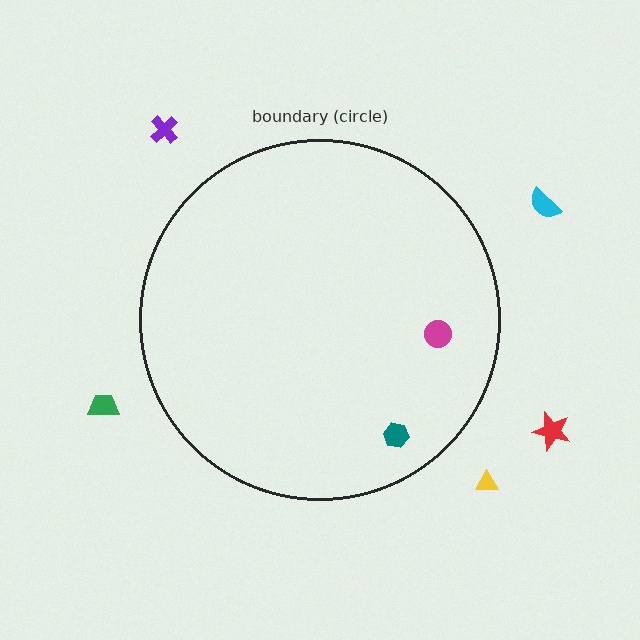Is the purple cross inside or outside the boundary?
Outside.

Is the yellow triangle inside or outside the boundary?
Outside.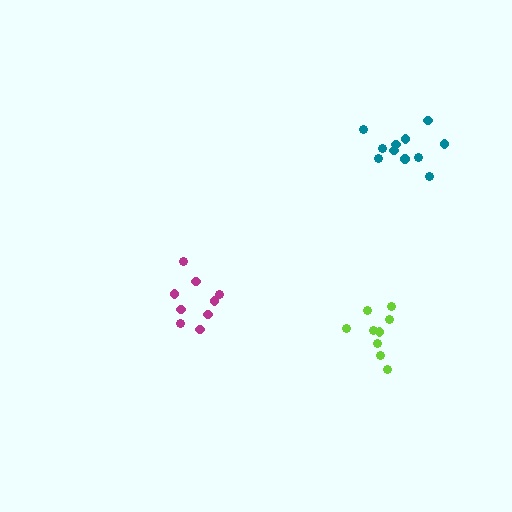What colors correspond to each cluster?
The clusters are colored: magenta, lime, teal.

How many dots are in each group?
Group 1: 9 dots, Group 2: 9 dots, Group 3: 11 dots (29 total).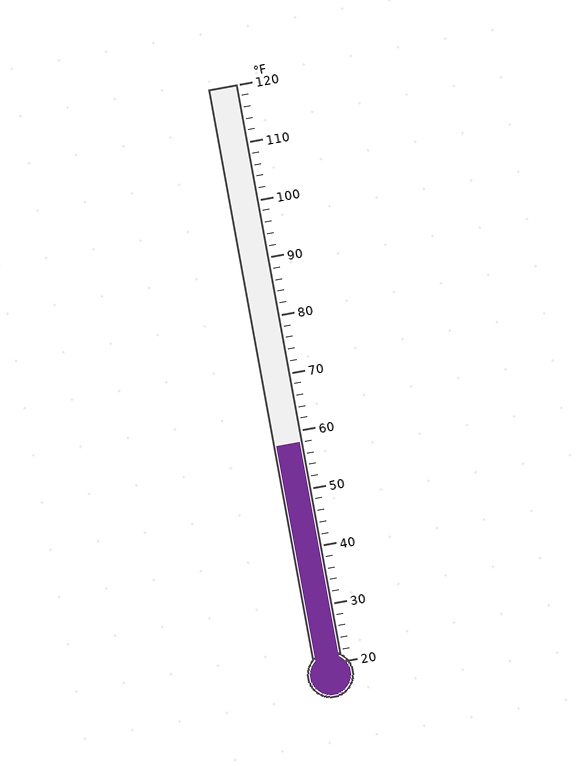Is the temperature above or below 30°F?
The temperature is above 30°F.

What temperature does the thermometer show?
The thermometer shows approximately 58°F.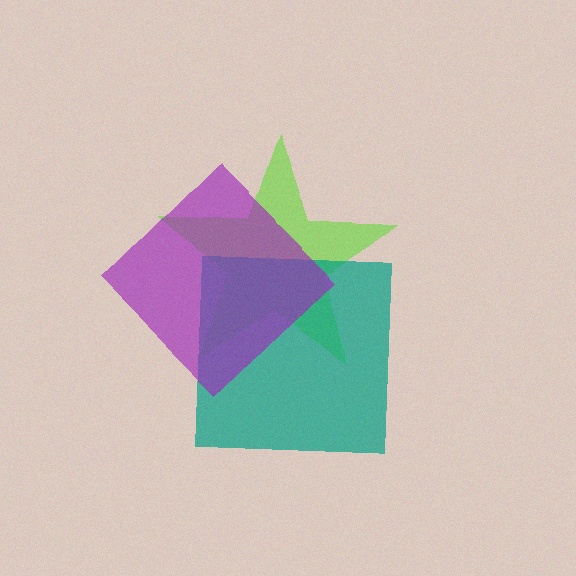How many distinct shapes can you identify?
There are 3 distinct shapes: a lime star, a teal square, a purple diamond.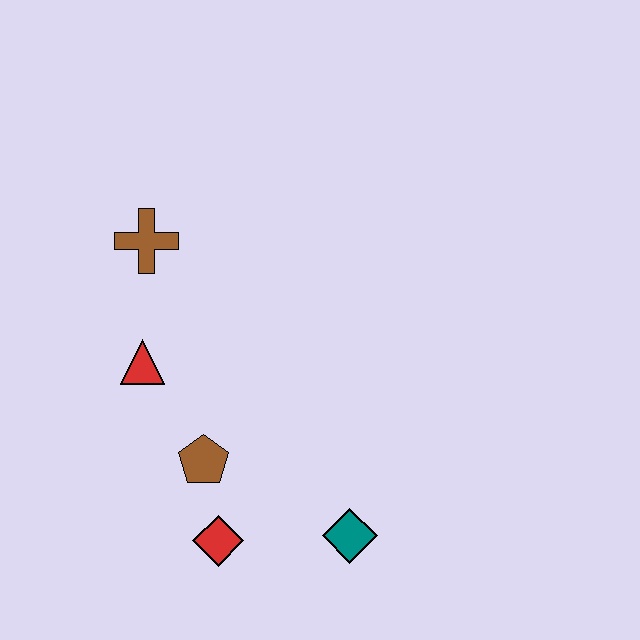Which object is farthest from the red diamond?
The brown cross is farthest from the red diamond.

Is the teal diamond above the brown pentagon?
No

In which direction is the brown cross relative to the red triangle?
The brown cross is above the red triangle.